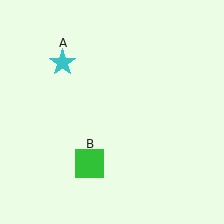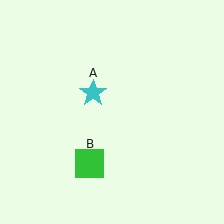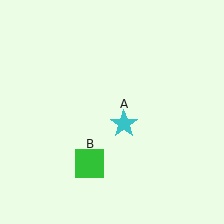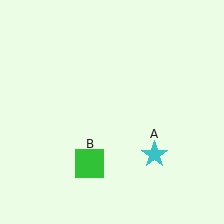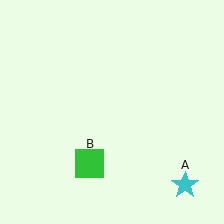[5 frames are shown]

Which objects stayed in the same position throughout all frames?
Green square (object B) remained stationary.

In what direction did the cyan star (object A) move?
The cyan star (object A) moved down and to the right.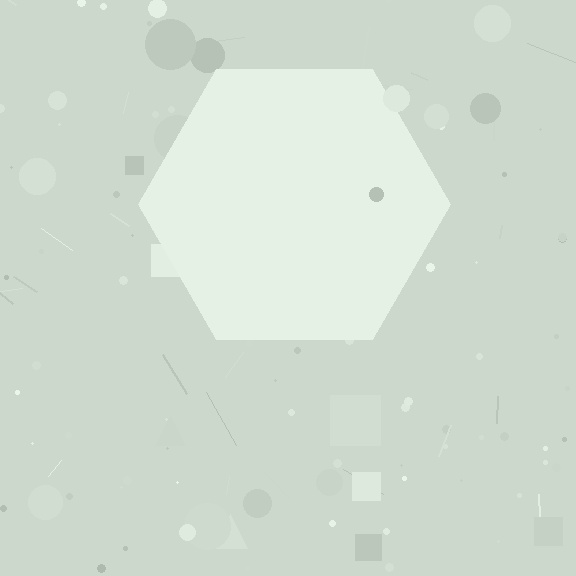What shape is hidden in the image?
A hexagon is hidden in the image.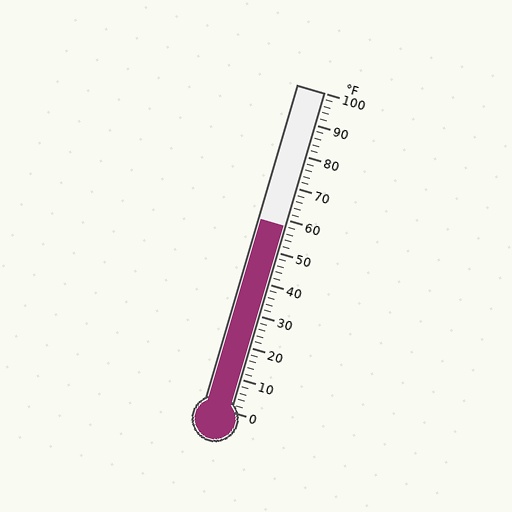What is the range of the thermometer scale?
The thermometer scale ranges from 0°F to 100°F.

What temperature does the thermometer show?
The thermometer shows approximately 58°F.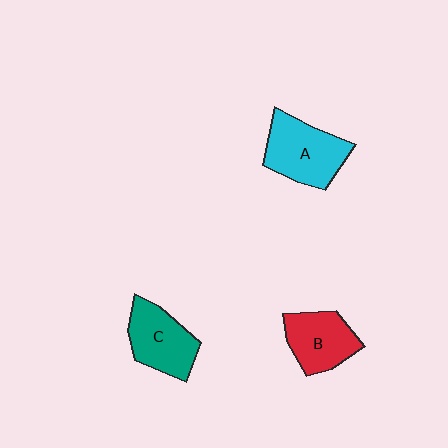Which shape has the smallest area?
Shape B (red).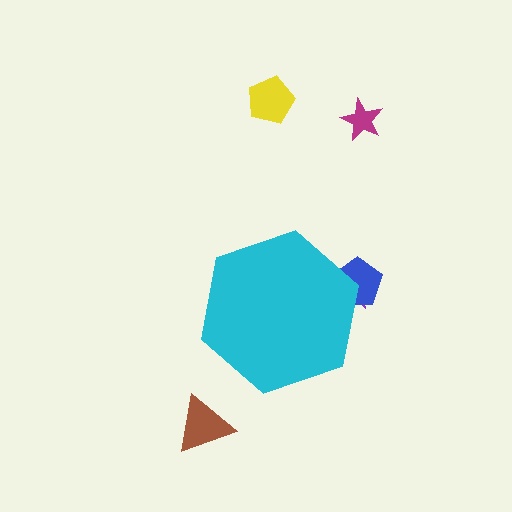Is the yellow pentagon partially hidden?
No, the yellow pentagon is fully visible.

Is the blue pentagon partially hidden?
Yes, the blue pentagon is partially hidden behind the cyan hexagon.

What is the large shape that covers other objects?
A cyan hexagon.